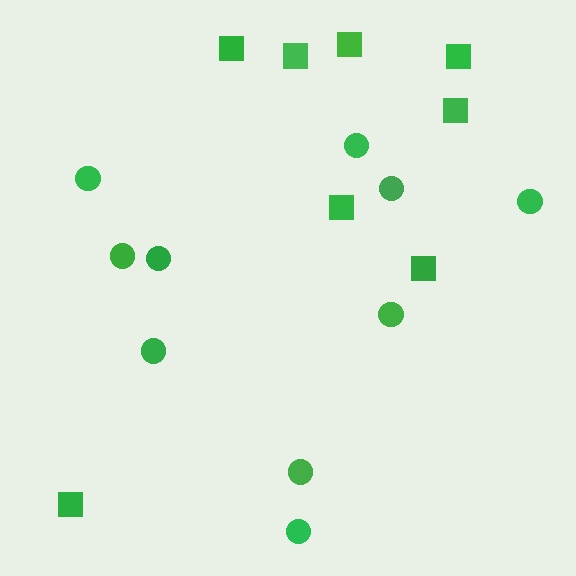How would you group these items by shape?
There are 2 groups: one group of circles (10) and one group of squares (8).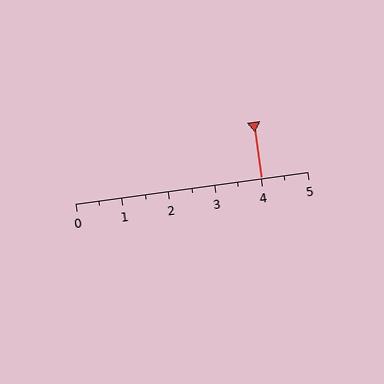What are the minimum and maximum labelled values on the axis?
The axis runs from 0 to 5.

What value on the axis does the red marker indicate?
The marker indicates approximately 4.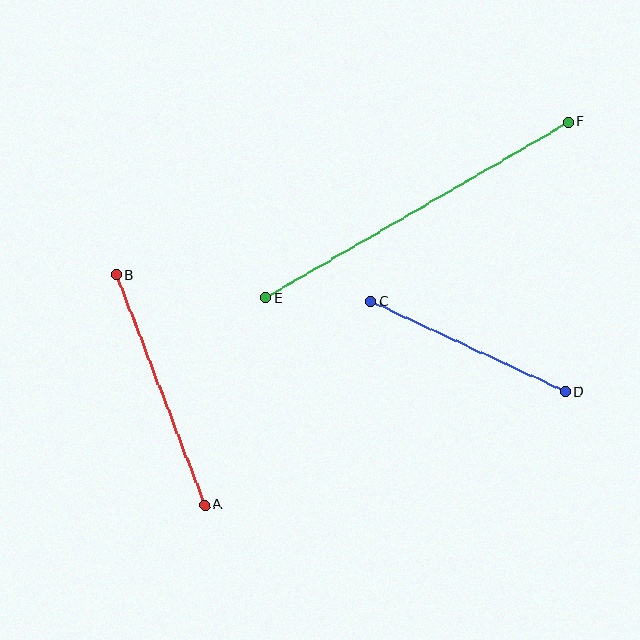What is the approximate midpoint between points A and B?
The midpoint is at approximately (161, 390) pixels.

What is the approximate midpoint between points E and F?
The midpoint is at approximately (417, 210) pixels.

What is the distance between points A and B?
The distance is approximately 246 pixels.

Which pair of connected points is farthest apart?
Points E and F are farthest apart.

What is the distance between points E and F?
The distance is approximately 350 pixels.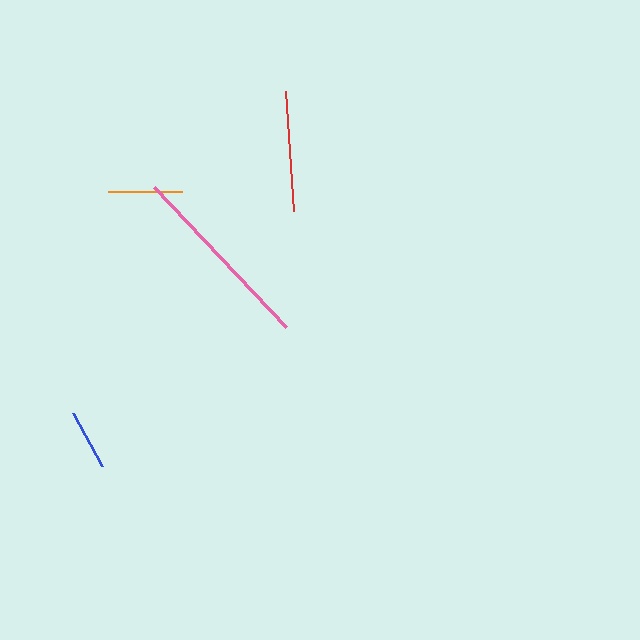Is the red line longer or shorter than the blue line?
The red line is longer than the blue line.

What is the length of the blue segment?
The blue segment is approximately 60 pixels long.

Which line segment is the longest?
The pink line is the longest at approximately 193 pixels.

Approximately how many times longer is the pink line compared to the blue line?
The pink line is approximately 3.2 times the length of the blue line.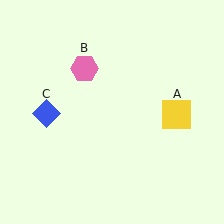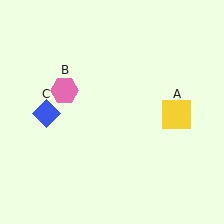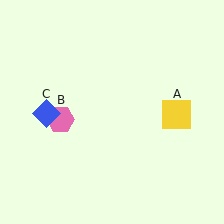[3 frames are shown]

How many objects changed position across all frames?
1 object changed position: pink hexagon (object B).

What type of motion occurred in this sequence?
The pink hexagon (object B) rotated counterclockwise around the center of the scene.